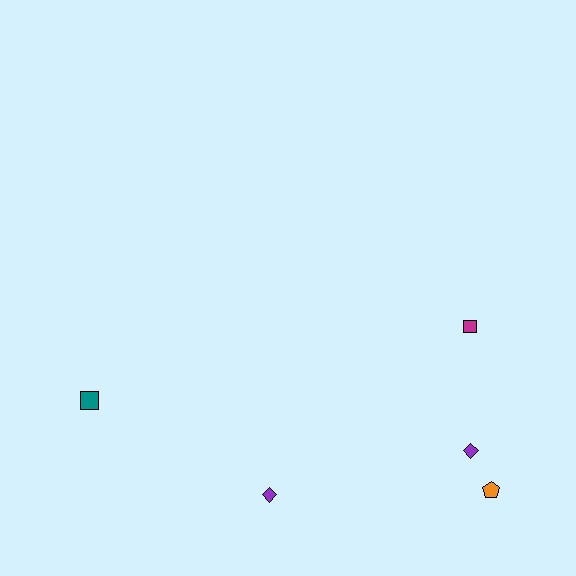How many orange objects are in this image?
There is 1 orange object.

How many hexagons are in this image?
There are no hexagons.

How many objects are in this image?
There are 5 objects.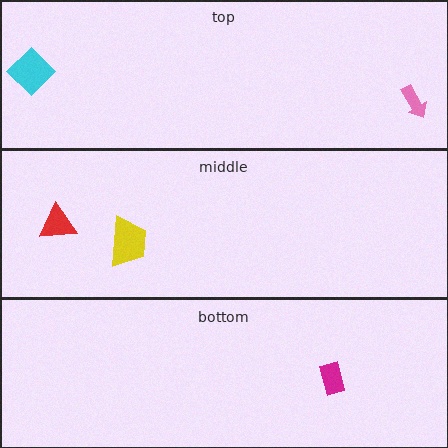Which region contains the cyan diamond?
The top region.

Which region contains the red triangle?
The middle region.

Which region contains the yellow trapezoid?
The middle region.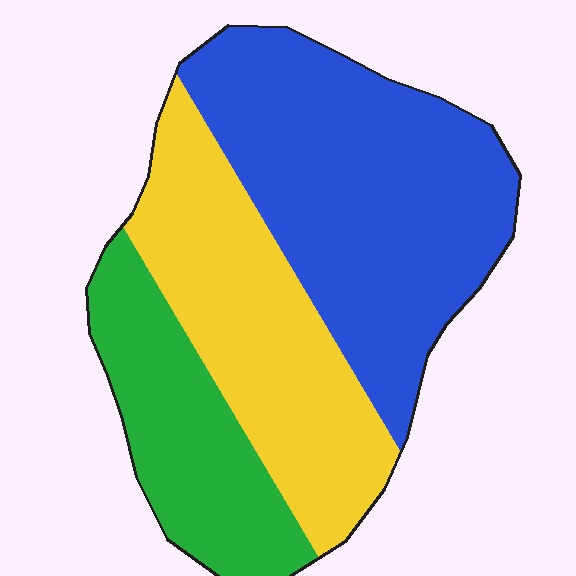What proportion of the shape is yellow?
Yellow covers 32% of the shape.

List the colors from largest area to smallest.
From largest to smallest: blue, yellow, green.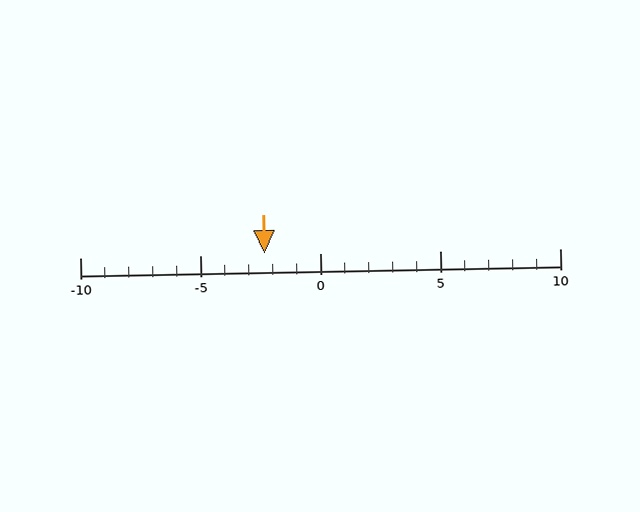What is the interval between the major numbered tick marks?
The major tick marks are spaced 5 units apart.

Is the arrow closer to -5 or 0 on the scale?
The arrow is closer to 0.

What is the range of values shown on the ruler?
The ruler shows values from -10 to 10.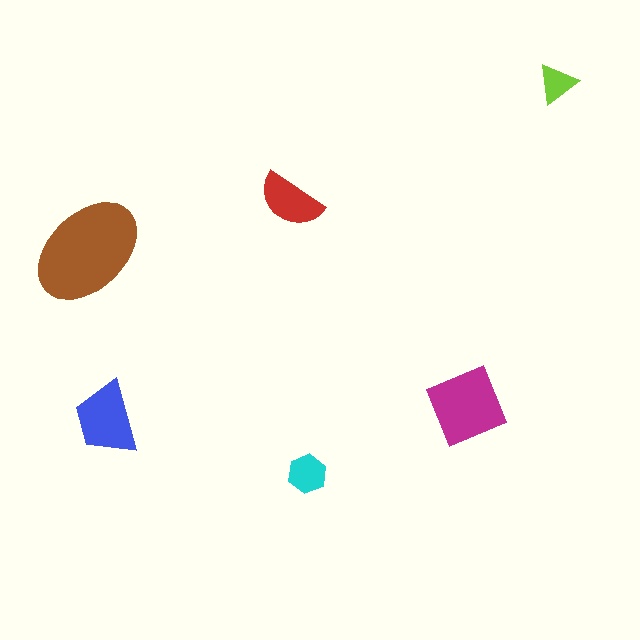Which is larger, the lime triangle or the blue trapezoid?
The blue trapezoid.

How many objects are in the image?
There are 6 objects in the image.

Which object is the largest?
The brown ellipse.